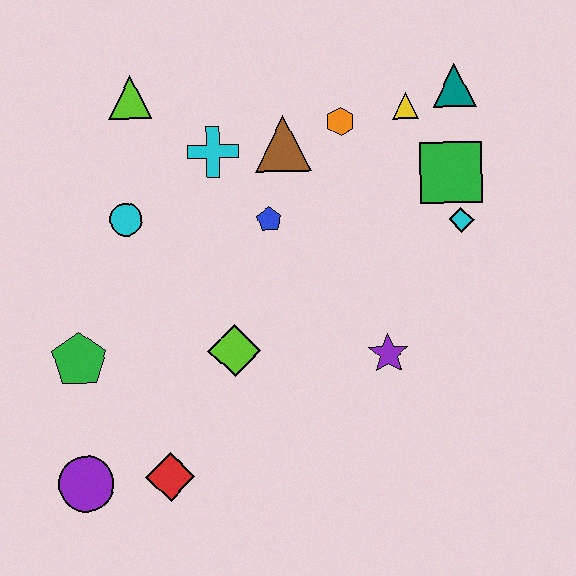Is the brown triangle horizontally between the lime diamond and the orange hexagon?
Yes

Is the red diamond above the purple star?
No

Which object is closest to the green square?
The cyan diamond is closest to the green square.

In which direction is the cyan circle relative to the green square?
The cyan circle is to the left of the green square.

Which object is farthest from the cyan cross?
The purple circle is farthest from the cyan cross.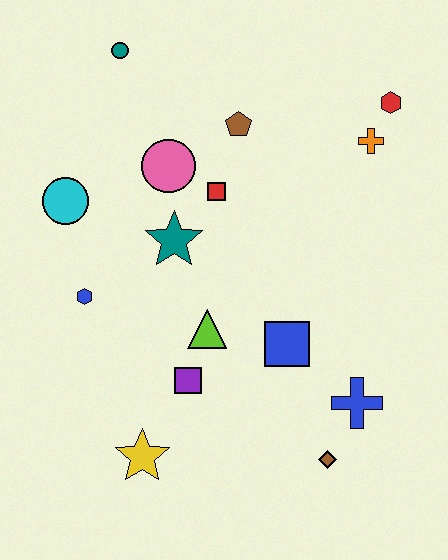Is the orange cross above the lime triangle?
Yes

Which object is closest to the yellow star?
The purple square is closest to the yellow star.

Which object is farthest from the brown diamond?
The teal circle is farthest from the brown diamond.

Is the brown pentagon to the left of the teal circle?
No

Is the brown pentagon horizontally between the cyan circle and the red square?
No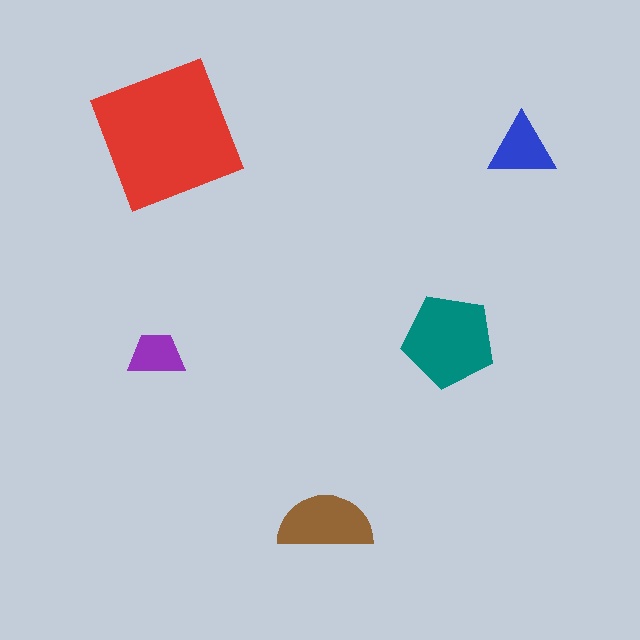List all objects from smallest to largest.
The purple trapezoid, the blue triangle, the brown semicircle, the teal pentagon, the red square.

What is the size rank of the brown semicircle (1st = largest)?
3rd.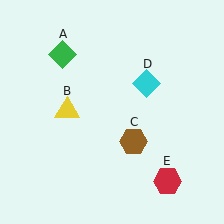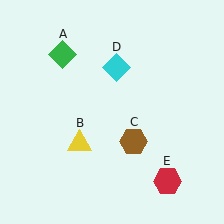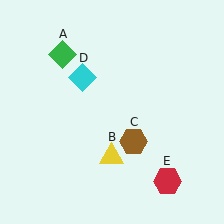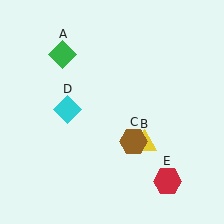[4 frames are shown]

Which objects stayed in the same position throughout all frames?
Green diamond (object A) and brown hexagon (object C) and red hexagon (object E) remained stationary.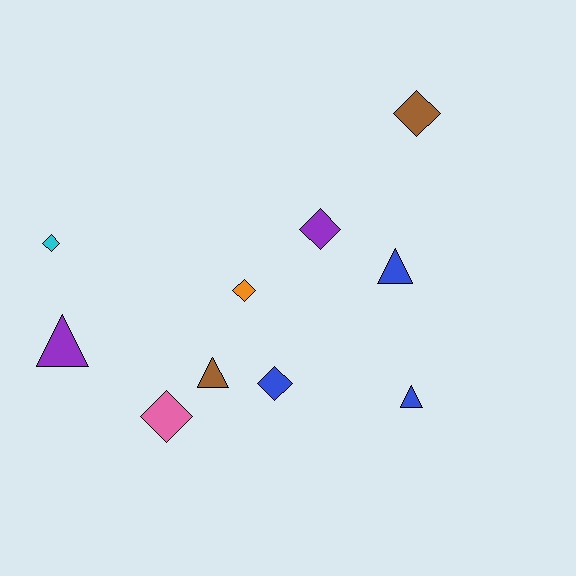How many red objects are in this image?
There are no red objects.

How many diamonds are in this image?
There are 6 diamonds.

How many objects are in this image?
There are 10 objects.